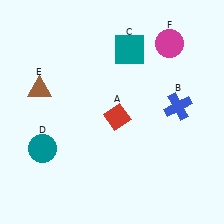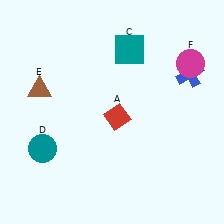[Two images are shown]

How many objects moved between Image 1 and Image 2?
2 objects moved between the two images.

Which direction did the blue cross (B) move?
The blue cross (B) moved up.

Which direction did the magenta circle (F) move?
The magenta circle (F) moved right.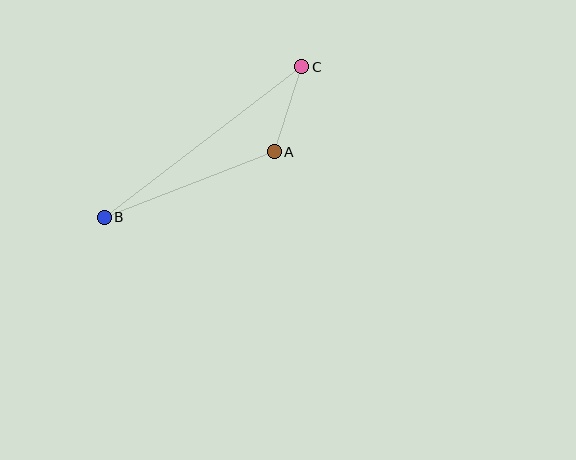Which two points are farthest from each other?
Points B and C are farthest from each other.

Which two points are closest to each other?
Points A and C are closest to each other.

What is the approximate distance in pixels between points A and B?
The distance between A and B is approximately 182 pixels.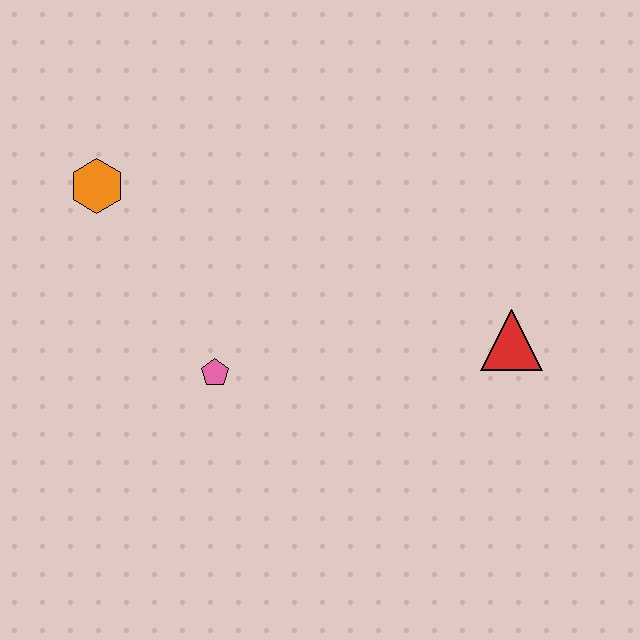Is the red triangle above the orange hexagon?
No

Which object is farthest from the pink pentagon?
The red triangle is farthest from the pink pentagon.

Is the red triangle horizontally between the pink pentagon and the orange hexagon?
No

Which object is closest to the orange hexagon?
The pink pentagon is closest to the orange hexagon.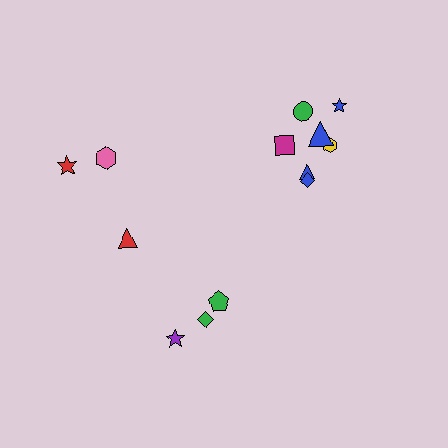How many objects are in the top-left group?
There are 3 objects.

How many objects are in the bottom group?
There are 3 objects.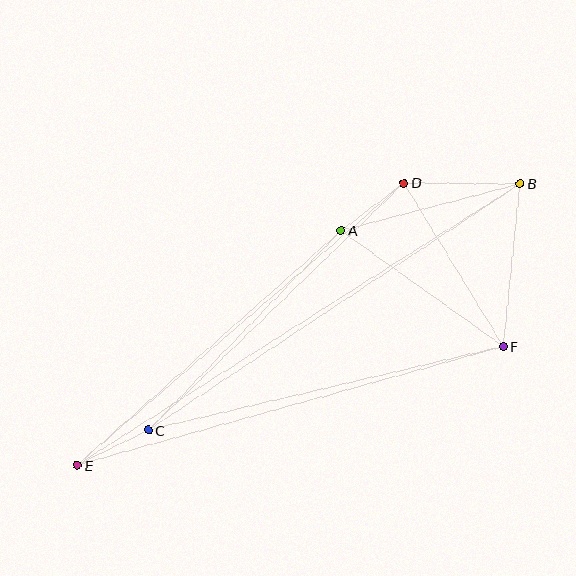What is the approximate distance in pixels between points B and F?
The distance between B and F is approximately 164 pixels.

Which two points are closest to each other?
Points A and D are closest to each other.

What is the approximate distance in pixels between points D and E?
The distance between D and E is approximately 432 pixels.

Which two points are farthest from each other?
Points B and E are farthest from each other.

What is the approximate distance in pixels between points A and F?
The distance between A and F is approximately 199 pixels.